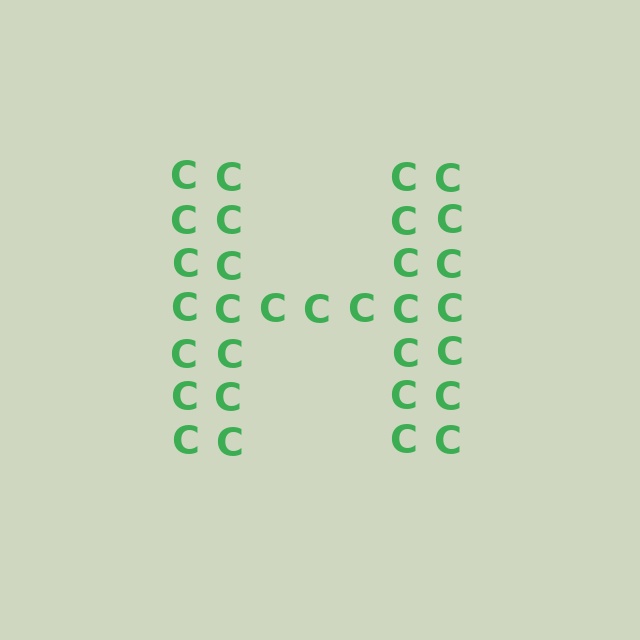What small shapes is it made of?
It is made of small letter C's.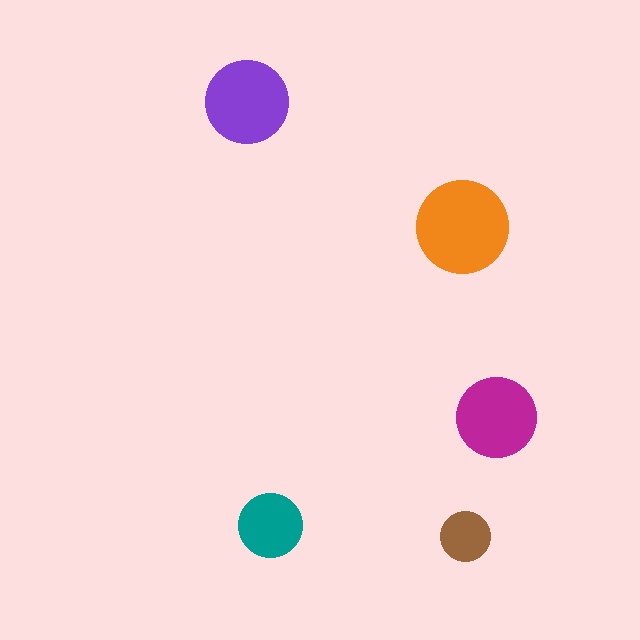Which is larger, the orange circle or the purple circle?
The orange one.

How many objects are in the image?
There are 5 objects in the image.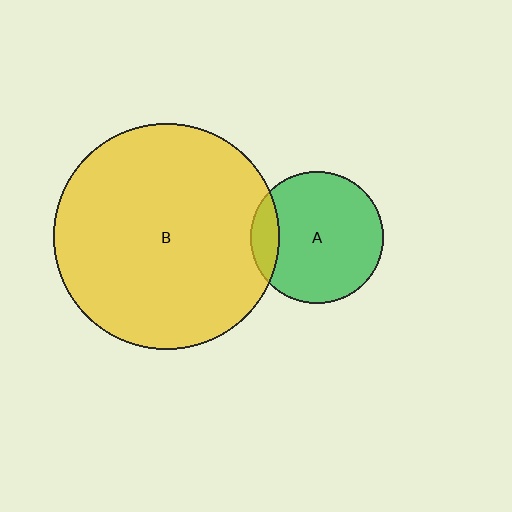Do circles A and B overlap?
Yes.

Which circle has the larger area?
Circle B (yellow).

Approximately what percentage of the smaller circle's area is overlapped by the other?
Approximately 15%.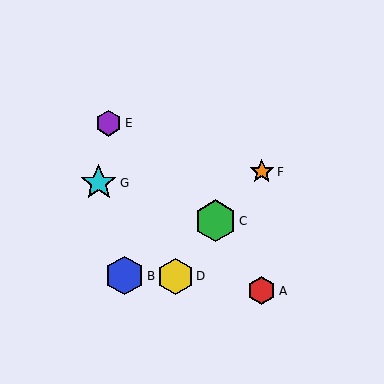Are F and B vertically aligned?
No, F is at x≈262 and B is at x≈124.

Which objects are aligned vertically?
Objects A, F are aligned vertically.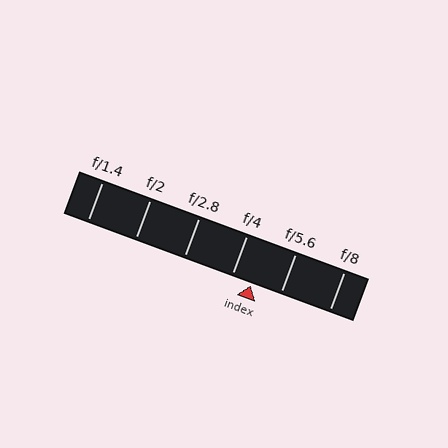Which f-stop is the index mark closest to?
The index mark is closest to f/4.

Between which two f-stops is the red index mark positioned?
The index mark is between f/4 and f/5.6.